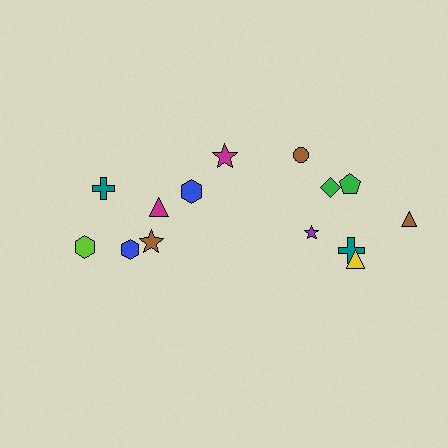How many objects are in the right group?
There are 8 objects.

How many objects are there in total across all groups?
There are 14 objects.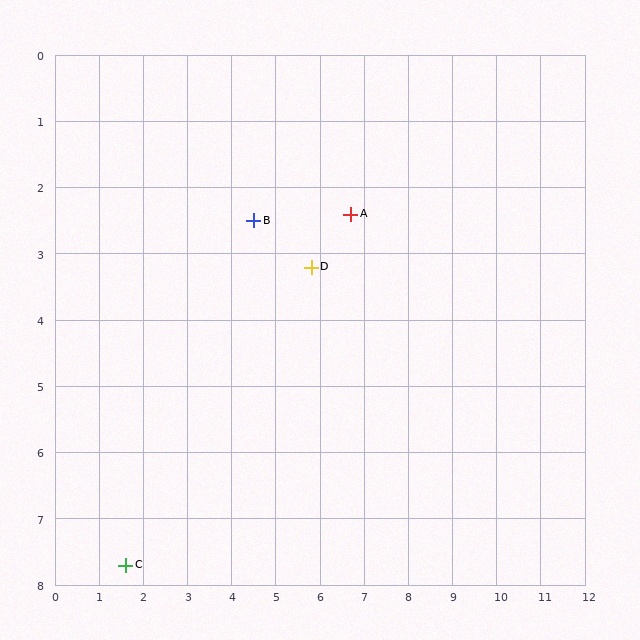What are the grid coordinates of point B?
Point B is at approximately (4.5, 2.5).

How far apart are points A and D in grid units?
Points A and D are about 1.2 grid units apart.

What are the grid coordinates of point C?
Point C is at approximately (1.6, 7.7).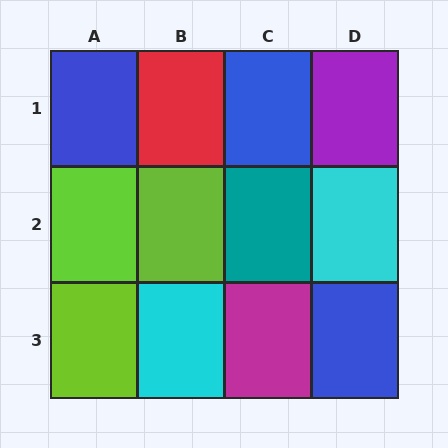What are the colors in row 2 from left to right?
Lime, lime, teal, cyan.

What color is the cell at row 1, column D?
Purple.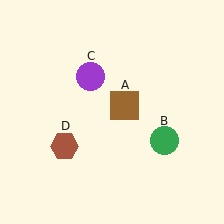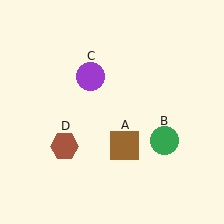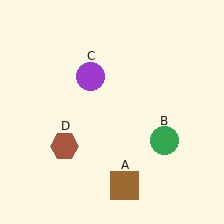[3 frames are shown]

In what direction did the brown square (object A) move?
The brown square (object A) moved down.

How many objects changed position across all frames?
1 object changed position: brown square (object A).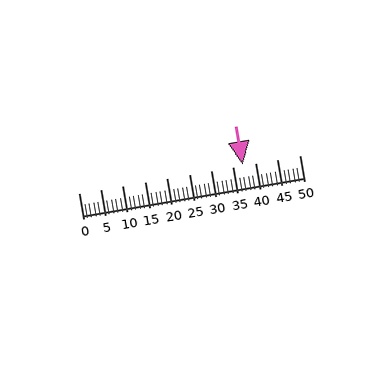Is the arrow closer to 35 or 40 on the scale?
The arrow is closer to 35.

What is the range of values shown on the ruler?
The ruler shows values from 0 to 50.